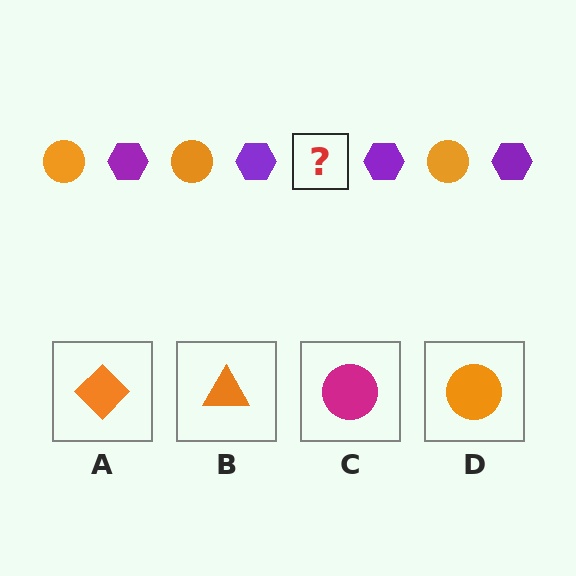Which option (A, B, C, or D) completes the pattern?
D.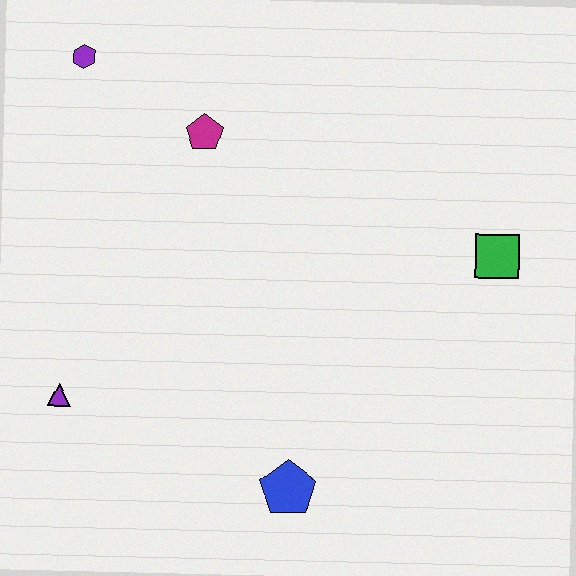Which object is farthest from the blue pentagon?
The purple hexagon is farthest from the blue pentagon.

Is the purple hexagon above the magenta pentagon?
Yes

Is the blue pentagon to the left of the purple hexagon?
No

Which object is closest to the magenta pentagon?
The purple hexagon is closest to the magenta pentagon.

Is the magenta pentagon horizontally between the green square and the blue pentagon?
No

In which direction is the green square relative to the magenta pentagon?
The green square is to the right of the magenta pentagon.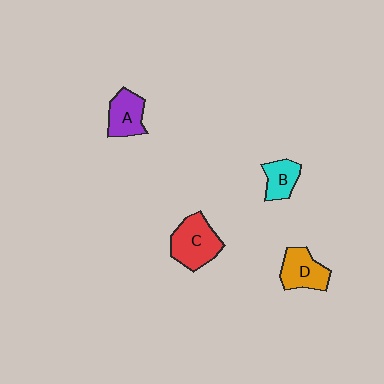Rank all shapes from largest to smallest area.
From largest to smallest: C (red), D (orange), A (purple), B (cyan).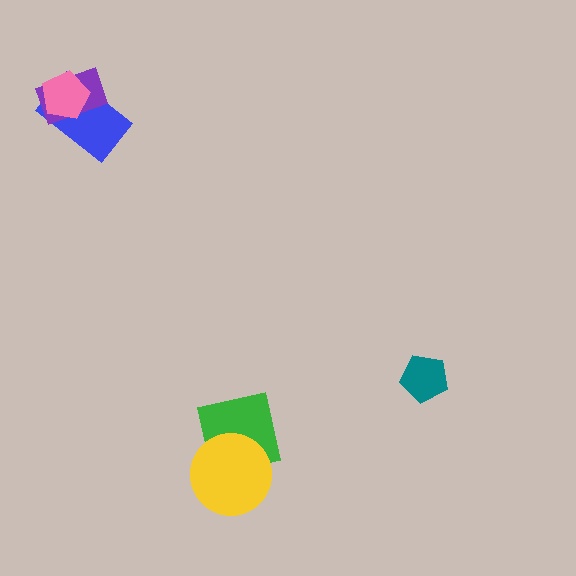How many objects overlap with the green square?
1 object overlaps with the green square.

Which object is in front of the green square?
The yellow circle is in front of the green square.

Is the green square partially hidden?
Yes, it is partially covered by another shape.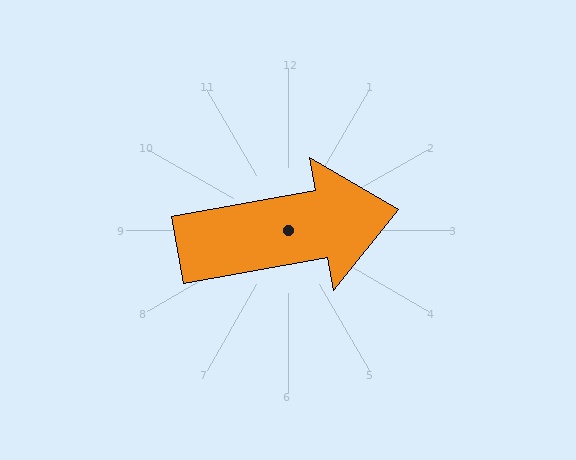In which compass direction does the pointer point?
East.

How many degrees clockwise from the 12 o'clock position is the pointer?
Approximately 80 degrees.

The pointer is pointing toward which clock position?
Roughly 3 o'clock.